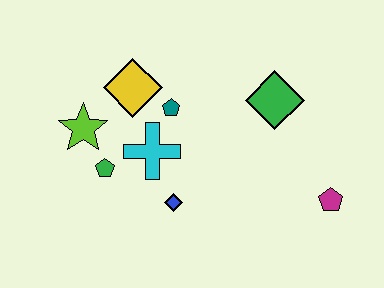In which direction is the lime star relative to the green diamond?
The lime star is to the left of the green diamond.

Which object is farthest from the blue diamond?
The magenta pentagon is farthest from the blue diamond.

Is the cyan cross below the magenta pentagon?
No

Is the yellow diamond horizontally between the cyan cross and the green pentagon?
Yes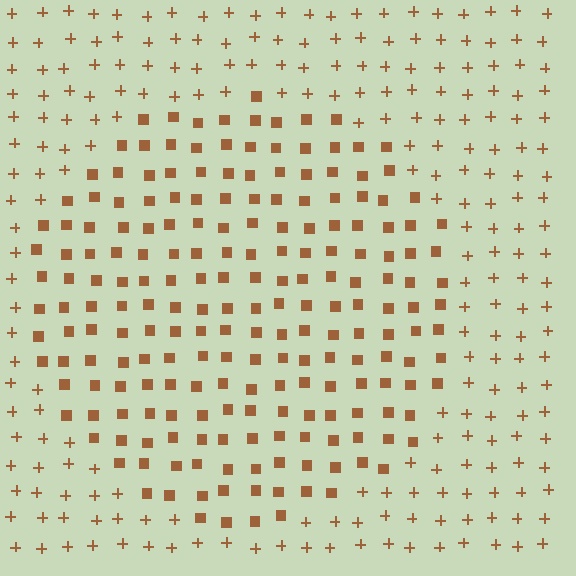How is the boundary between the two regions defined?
The boundary is defined by a change in element shape: squares inside vs. plus signs outside. All elements share the same color and spacing.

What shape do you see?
I see a circle.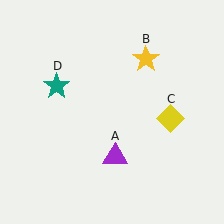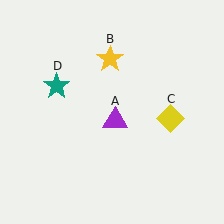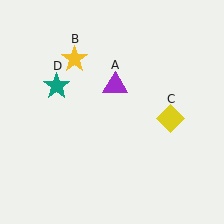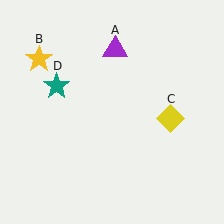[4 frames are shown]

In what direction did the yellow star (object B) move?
The yellow star (object B) moved left.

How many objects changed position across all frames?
2 objects changed position: purple triangle (object A), yellow star (object B).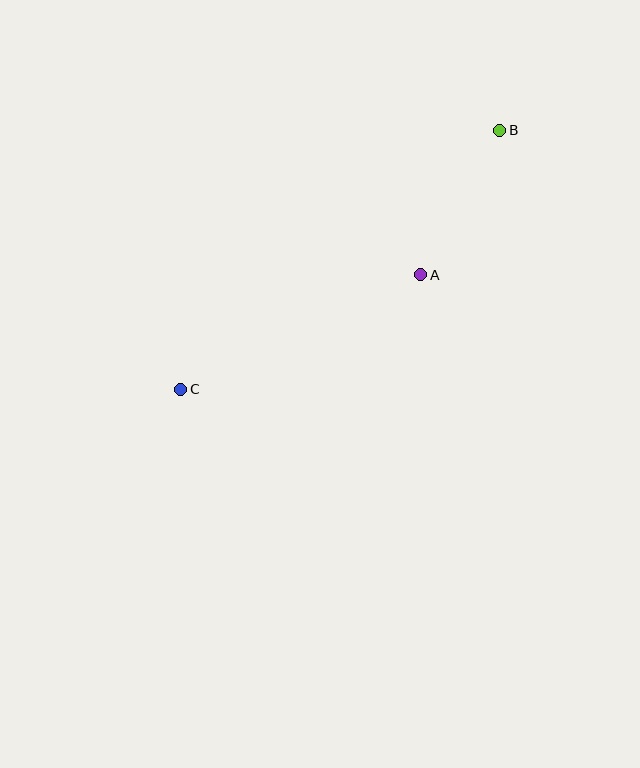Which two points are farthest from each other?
Points B and C are farthest from each other.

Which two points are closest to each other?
Points A and B are closest to each other.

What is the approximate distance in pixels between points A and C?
The distance between A and C is approximately 266 pixels.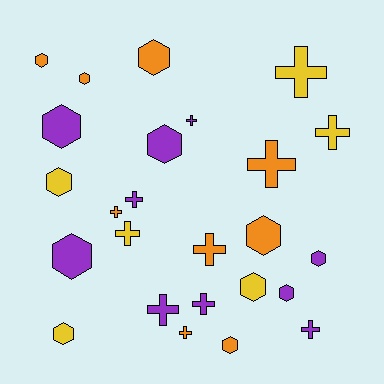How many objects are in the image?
There are 25 objects.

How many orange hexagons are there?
There are 5 orange hexagons.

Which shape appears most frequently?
Hexagon, with 13 objects.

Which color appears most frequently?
Purple, with 10 objects.